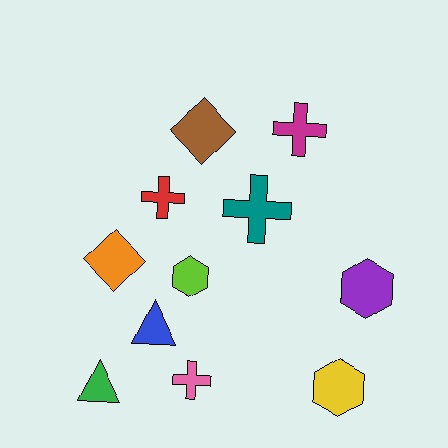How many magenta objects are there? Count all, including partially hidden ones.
There is 1 magenta object.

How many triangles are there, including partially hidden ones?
There are 2 triangles.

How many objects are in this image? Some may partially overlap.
There are 11 objects.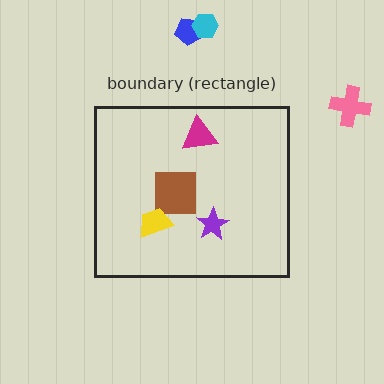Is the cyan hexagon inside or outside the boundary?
Outside.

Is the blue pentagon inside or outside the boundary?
Outside.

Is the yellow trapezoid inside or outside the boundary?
Inside.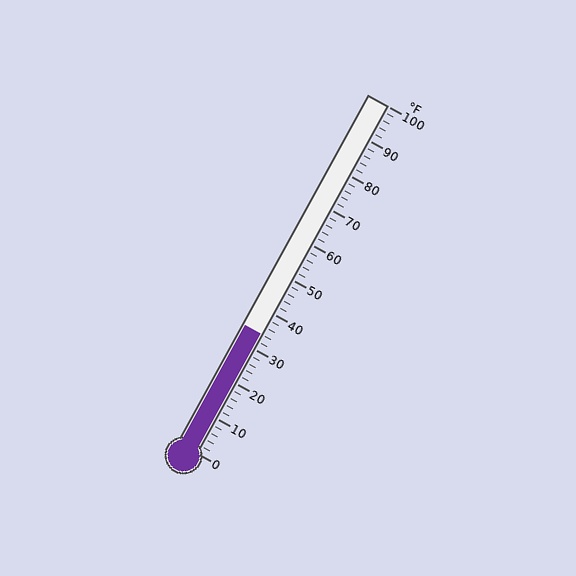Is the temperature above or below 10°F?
The temperature is above 10°F.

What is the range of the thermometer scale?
The thermometer scale ranges from 0°F to 100°F.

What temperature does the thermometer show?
The thermometer shows approximately 34°F.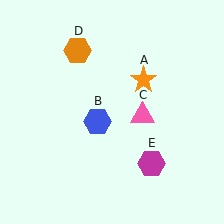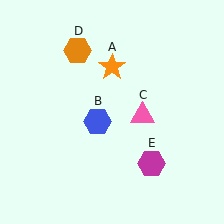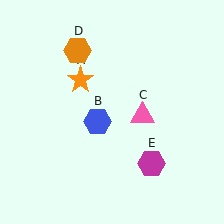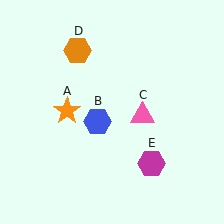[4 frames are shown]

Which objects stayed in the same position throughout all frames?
Blue hexagon (object B) and pink triangle (object C) and orange hexagon (object D) and magenta hexagon (object E) remained stationary.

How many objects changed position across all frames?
1 object changed position: orange star (object A).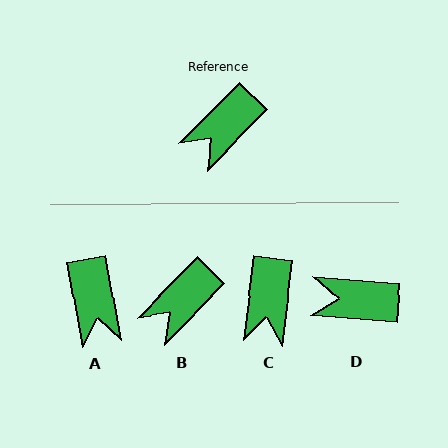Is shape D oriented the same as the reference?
No, it is off by about 50 degrees.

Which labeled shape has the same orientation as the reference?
B.